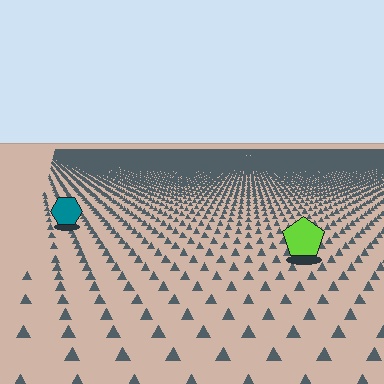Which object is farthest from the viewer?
The teal hexagon is farthest from the viewer. It appears smaller and the ground texture around it is denser.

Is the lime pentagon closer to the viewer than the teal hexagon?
Yes. The lime pentagon is closer — you can tell from the texture gradient: the ground texture is coarser near it.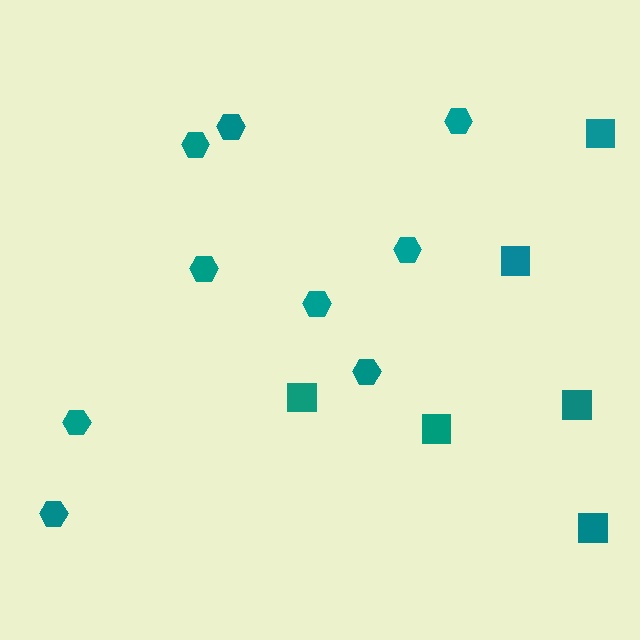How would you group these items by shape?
There are 2 groups: one group of hexagons (9) and one group of squares (6).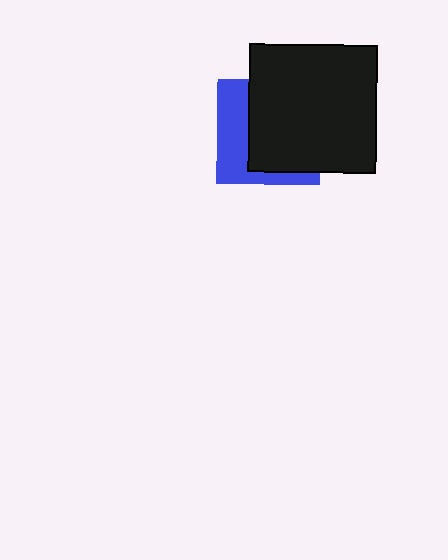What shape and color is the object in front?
The object in front is a black square.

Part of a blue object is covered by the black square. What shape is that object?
It is a square.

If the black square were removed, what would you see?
You would see the complete blue square.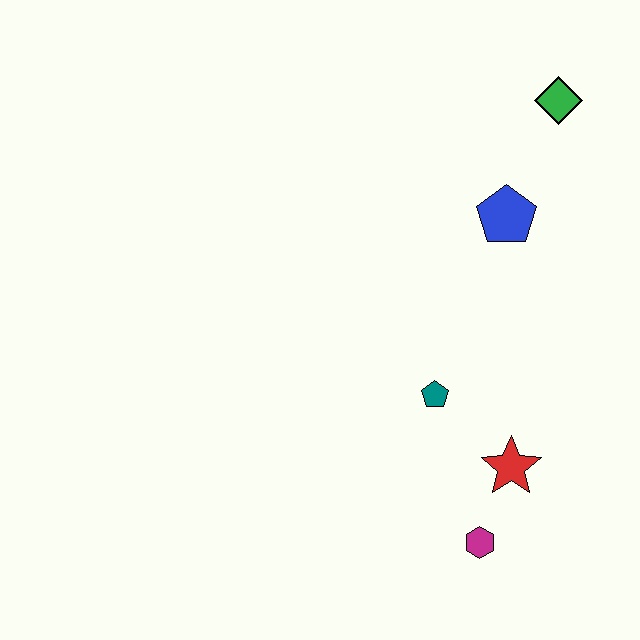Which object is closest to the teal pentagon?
The red star is closest to the teal pentagon.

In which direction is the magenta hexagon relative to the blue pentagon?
The magenta hexagon is below the blue pentagon.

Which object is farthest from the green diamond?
The magenta hexagon is farthest from the green diamond.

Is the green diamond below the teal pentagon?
No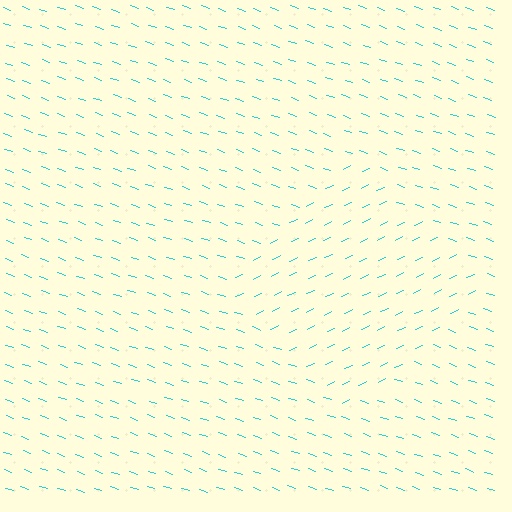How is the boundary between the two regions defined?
The boundary is defined purely by a change in line orientation (approximately 45 degrees difference). All lines are the same color and thickness.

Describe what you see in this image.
The image is filled with small cyan line segments. A diamond region in the image has lines oriented differently from the surrounding lines, creating a visible texture boundary.